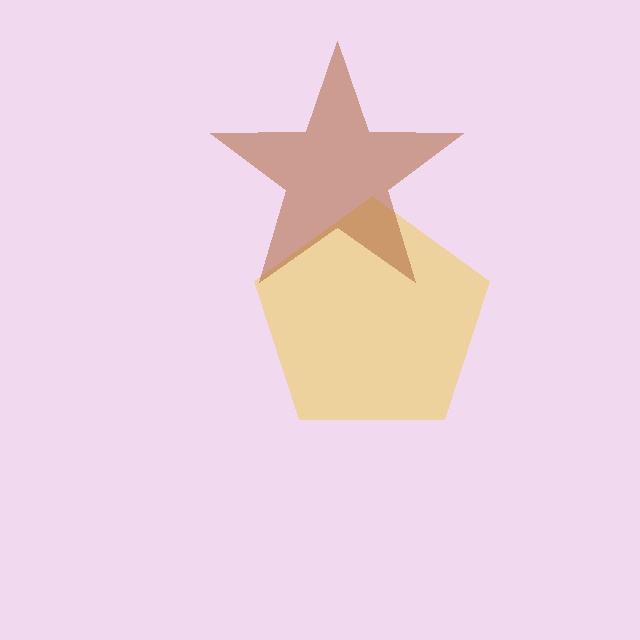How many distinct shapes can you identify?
There are 2 distinct shapes: a yellow pentagon, a brown star.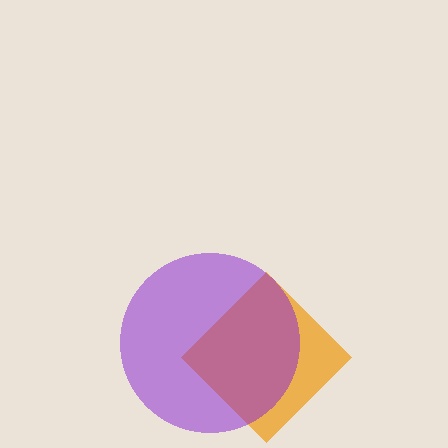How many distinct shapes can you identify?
There are 2 distinct shapes: an orange diamond, a purple circle.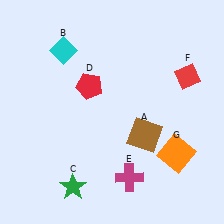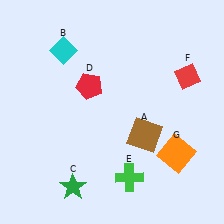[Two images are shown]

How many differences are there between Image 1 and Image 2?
There is 1 difference between the two images.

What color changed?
The cross (E) changed from magenta in Image 1 to green in Image 2.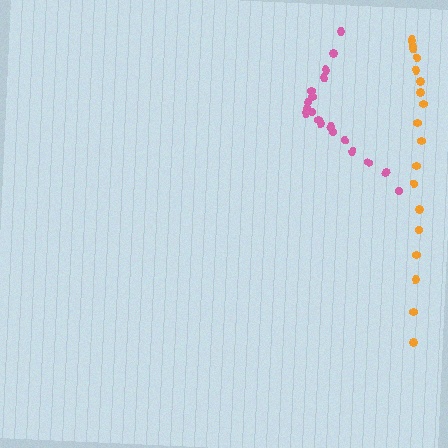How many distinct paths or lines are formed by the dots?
There are 2 distinct paths.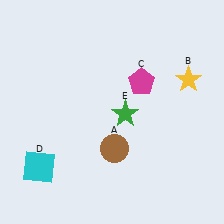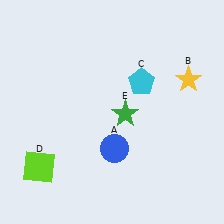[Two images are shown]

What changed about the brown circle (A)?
In Image 1, A is brown. In Image 2, it changed to blue.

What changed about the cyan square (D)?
In Image 1, D is cyan. In Image 2, it changed to lime.